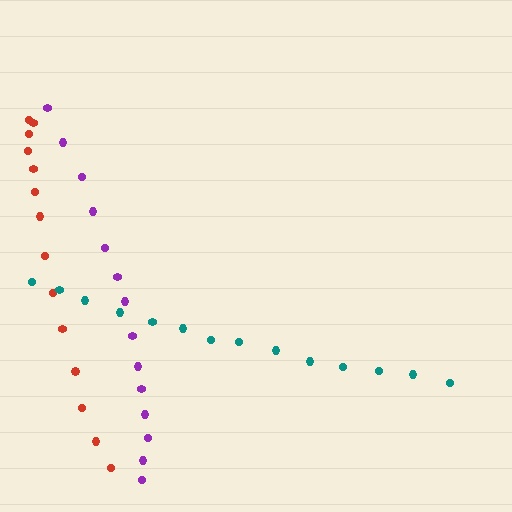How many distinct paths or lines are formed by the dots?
There are 3 distinct paths.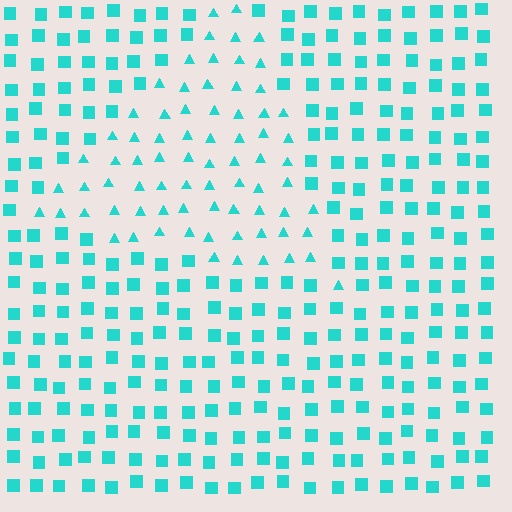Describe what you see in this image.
The image is filled with small cyan elements arranged in a uniform grid. A triangle-shaped region contains triangles, while the surrounding area contains squares. The boundary is defined purely by the change in element shape.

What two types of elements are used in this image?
The image uses triangles inside the triangle region and squares outside it.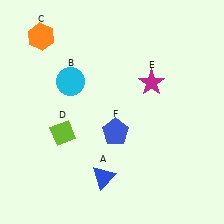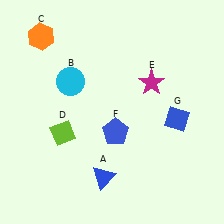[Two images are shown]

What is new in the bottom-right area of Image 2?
A blue diamond (G) was added in the bottom-right area of Image 2.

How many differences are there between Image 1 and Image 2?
There is 1 difference between the two images.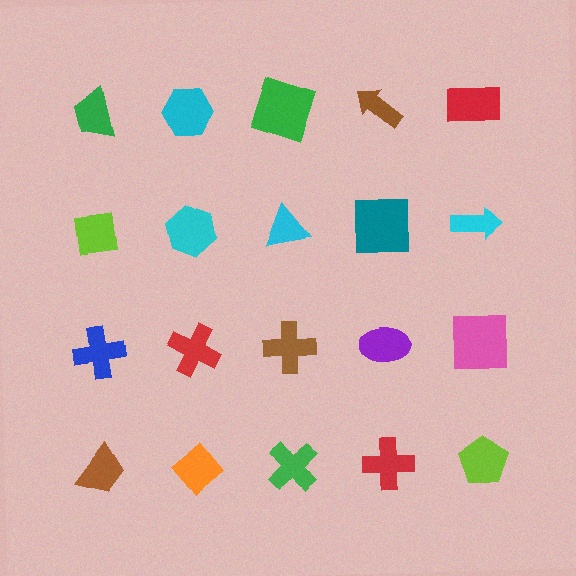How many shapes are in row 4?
5 shapes.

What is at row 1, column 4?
A brown arrow.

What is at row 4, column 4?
A red cross.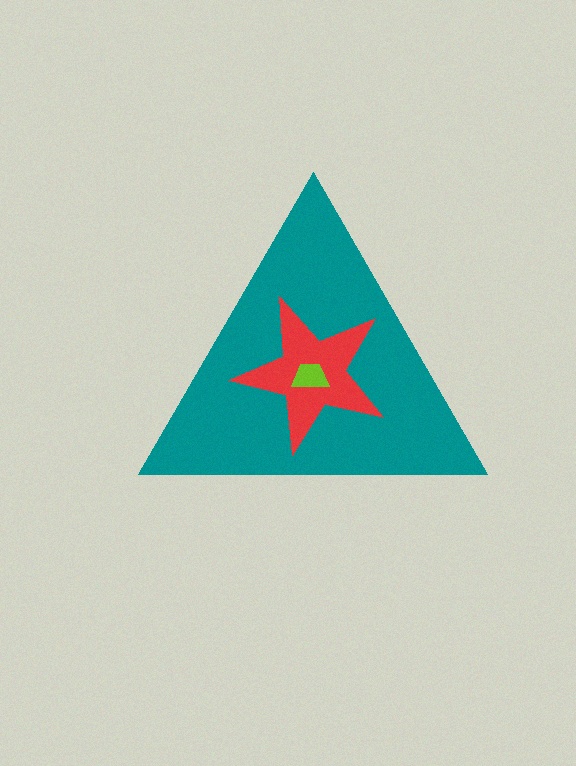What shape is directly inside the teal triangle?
The red star.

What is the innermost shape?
The lime trapezoid.